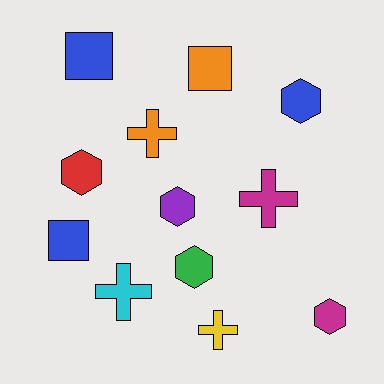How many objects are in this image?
There are 12 objects.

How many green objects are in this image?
There is 1 green object.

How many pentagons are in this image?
There are no pentagons.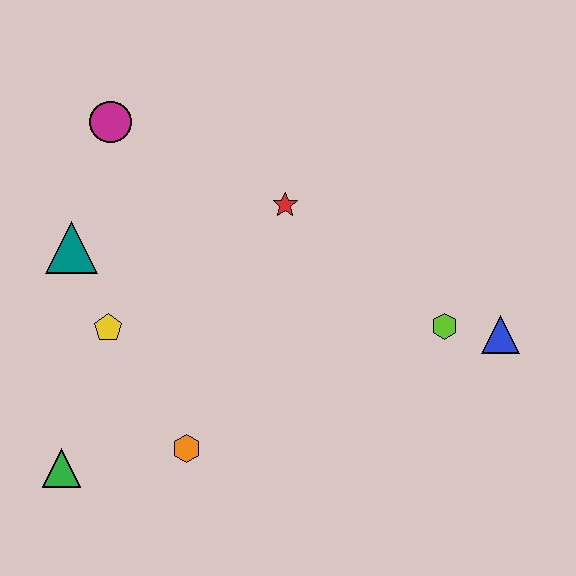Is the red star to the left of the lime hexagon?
Yes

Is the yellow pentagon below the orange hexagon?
No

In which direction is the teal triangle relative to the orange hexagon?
The teal triangle is above the orange hexagon.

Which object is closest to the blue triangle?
The lime hexagon is closest to the blue triangle.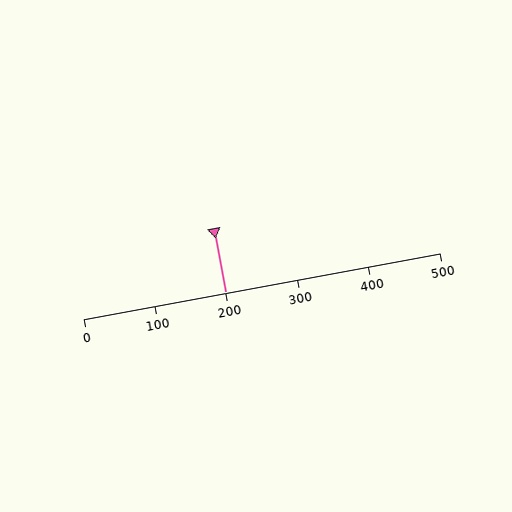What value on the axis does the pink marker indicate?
The marker indicates approximately 200.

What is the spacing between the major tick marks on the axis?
The major ticks are spaced 100 apart.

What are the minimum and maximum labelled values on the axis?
The axis runs from 0 to 500.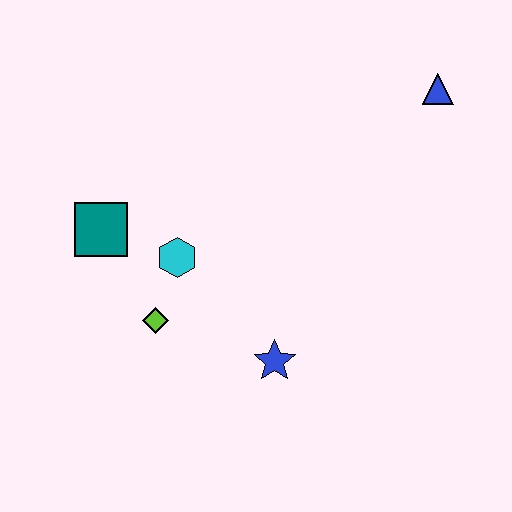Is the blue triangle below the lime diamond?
No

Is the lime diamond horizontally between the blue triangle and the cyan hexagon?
No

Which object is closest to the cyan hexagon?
The lime diamond is closest to the cyan hexagon.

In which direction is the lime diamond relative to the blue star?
The lime diamond is to the left of the blue star.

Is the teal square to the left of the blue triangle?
Yes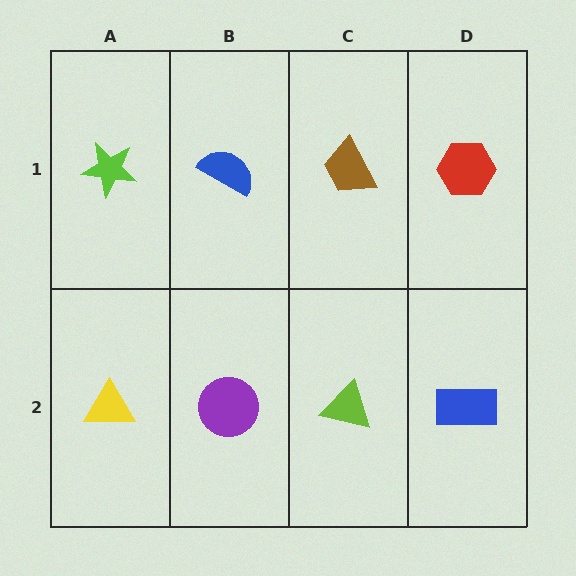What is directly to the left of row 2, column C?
A purple circle.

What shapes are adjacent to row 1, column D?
A blue rectangle (row 2, column D), a brown trapezoid (row 1, column C).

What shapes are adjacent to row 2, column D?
A red hexagon (row 1, column D), a lime triangle (row 2, column C).